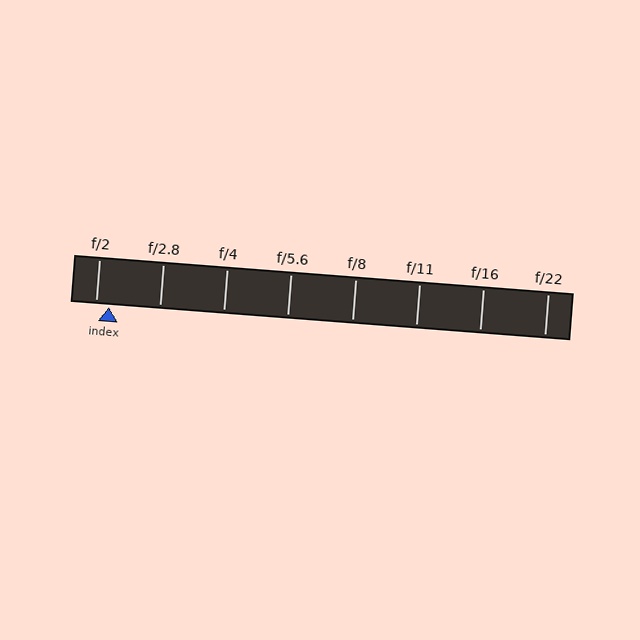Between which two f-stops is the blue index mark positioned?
The index mark is between f/2 and f/2.8.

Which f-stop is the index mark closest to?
The index mark is closest to f/2.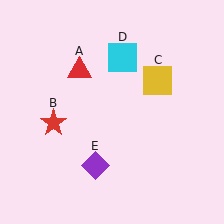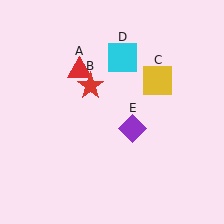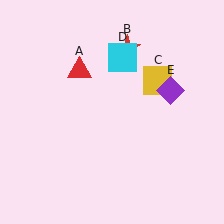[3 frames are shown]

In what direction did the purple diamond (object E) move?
The purple diamond (object E) moved up and to the right.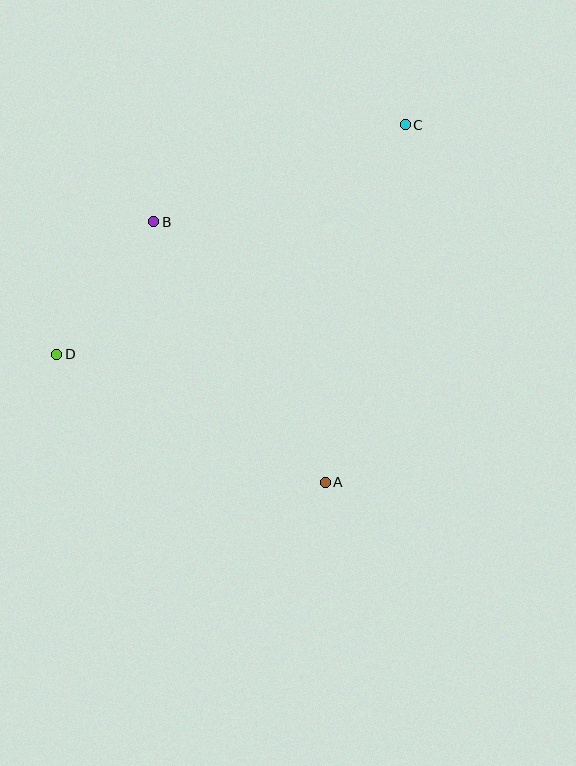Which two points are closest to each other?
Points B and D are closest to each other.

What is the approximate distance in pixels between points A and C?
The distance between A and C is approximately 367 pixels.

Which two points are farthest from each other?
Points C and D are farthest from each other.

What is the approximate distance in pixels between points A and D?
The distance between A and D is approximately 297 pixels.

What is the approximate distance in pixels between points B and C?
The distance between B and C is approximately 270 pixels.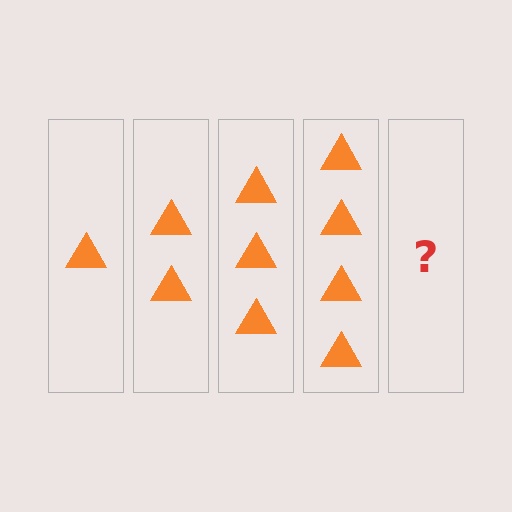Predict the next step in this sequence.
The next step is 5 triangles.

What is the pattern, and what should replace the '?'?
The pattern is that each step adds one more triangle. The '?' should be 5 triangles.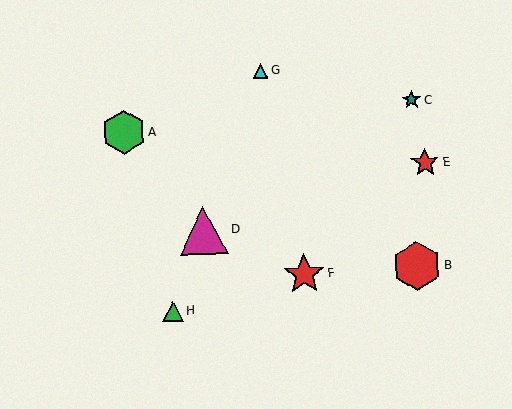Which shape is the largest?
The red hexagon (labeled B) is the largest.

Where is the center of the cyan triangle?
The center of the cyan triangle is at (261, 70).